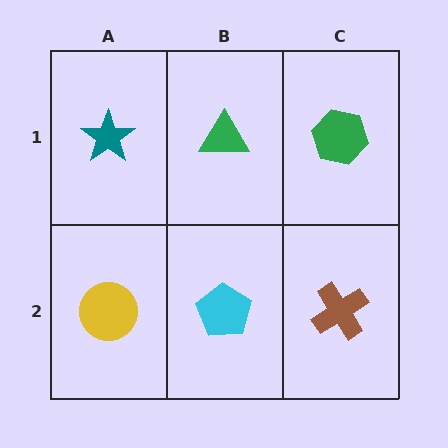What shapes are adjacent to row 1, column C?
A brown cross (row 2, column C), a green triangle (row 1, column B).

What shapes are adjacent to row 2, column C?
A green hexagon (row 1, column C), a cyan pentagon (row 2, column B).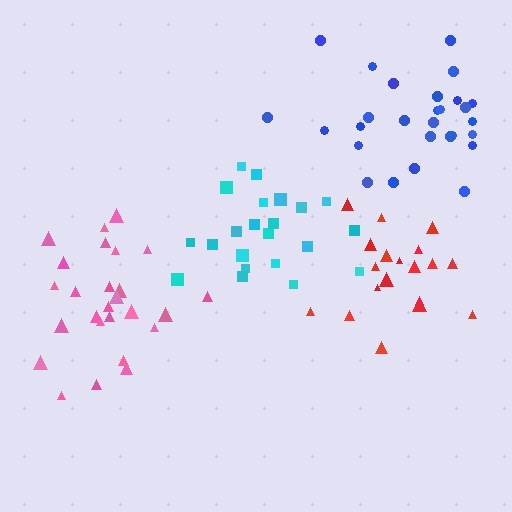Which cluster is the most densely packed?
Red.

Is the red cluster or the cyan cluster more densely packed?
Red.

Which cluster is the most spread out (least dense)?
Pink.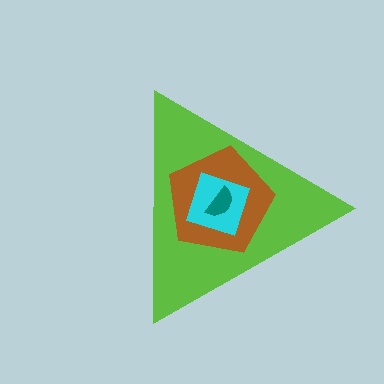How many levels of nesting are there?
4.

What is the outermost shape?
The lime triangle.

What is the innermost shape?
The teal semicircle.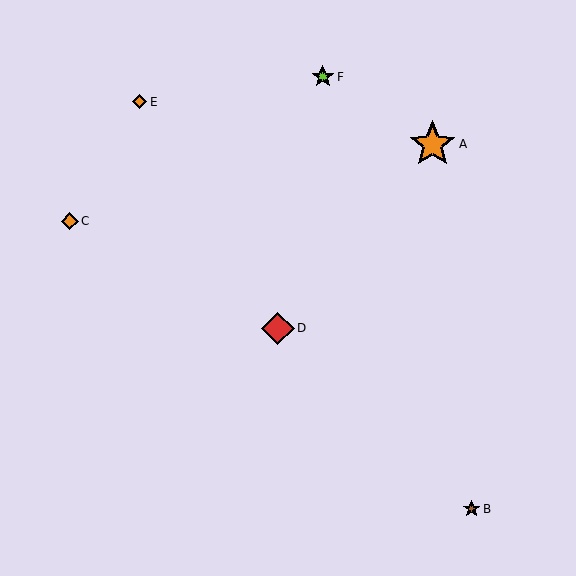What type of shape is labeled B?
Shape B is a brown star.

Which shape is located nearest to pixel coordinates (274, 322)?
The red diamond (labeled D) at (278, 328) is nearest to that location.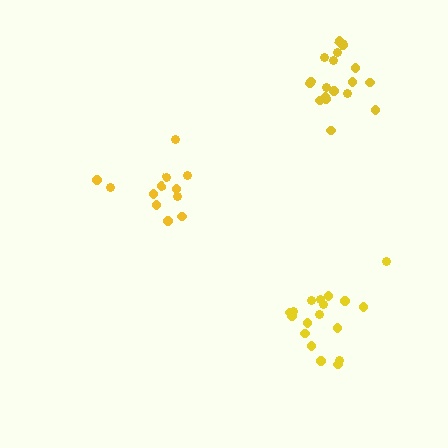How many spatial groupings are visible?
There are 3 spatial groupings.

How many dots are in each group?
Group 1: 18 dots, Group 2: 13 dots, Group 3: 18 dots (49 total).